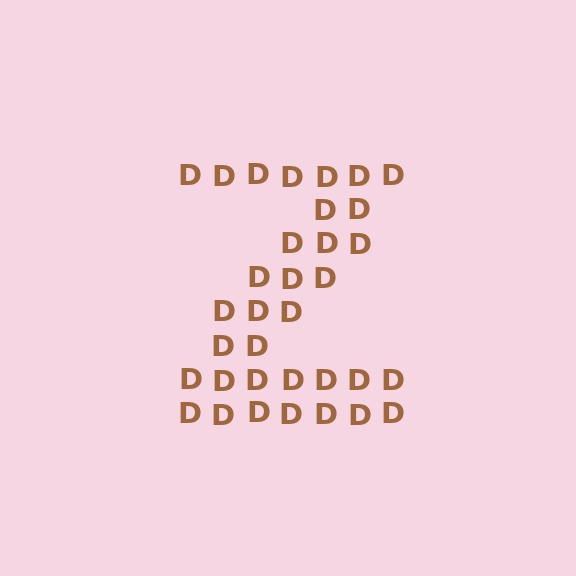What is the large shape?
The large shape is the letter Z.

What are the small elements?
The small elements are letter D's.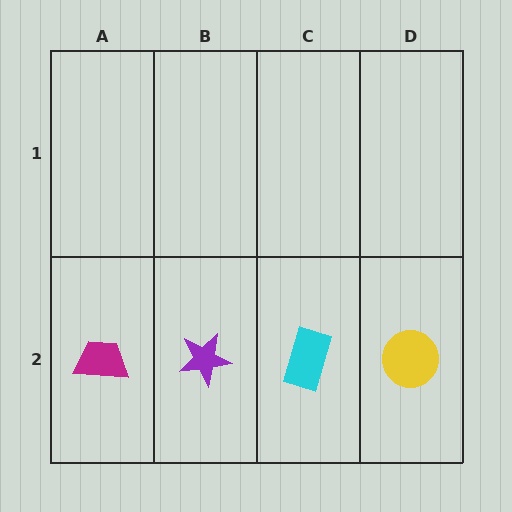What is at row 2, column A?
A magenta trapezoid.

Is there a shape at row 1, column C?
No, that cell is empty.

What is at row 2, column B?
A purple star.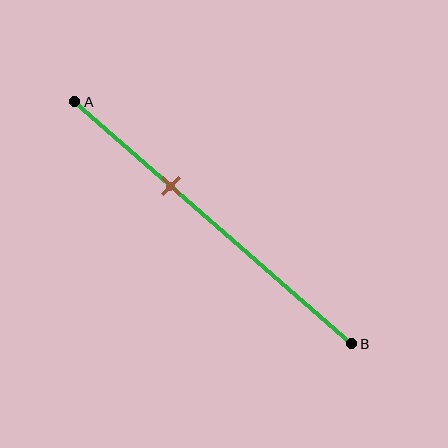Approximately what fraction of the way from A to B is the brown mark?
The brown mark is approximately 35% of the way from A to B.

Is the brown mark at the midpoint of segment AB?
No, the mark is at about 35% from A, not at the 50% midpoint.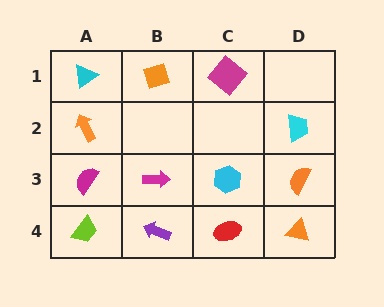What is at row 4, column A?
A lime trapezoid.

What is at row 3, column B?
A magenta arrow.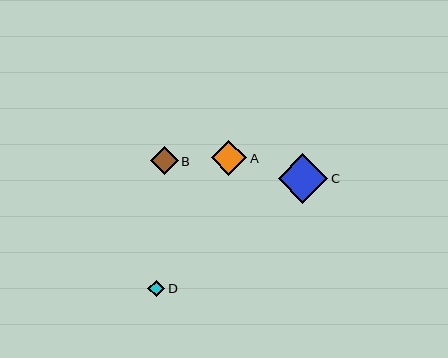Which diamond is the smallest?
Diamond D is the smallest with a size of approximately 17 pixels.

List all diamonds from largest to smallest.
From largest to smallest: C, A, B, D.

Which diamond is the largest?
Diamond C is the largest with a size of approximately 49 pixels.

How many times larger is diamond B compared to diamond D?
Diamond B is approximately 1.7 times the size of diamond D.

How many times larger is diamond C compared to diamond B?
Diamond C is approximately 1.8 times the size of diamond B.